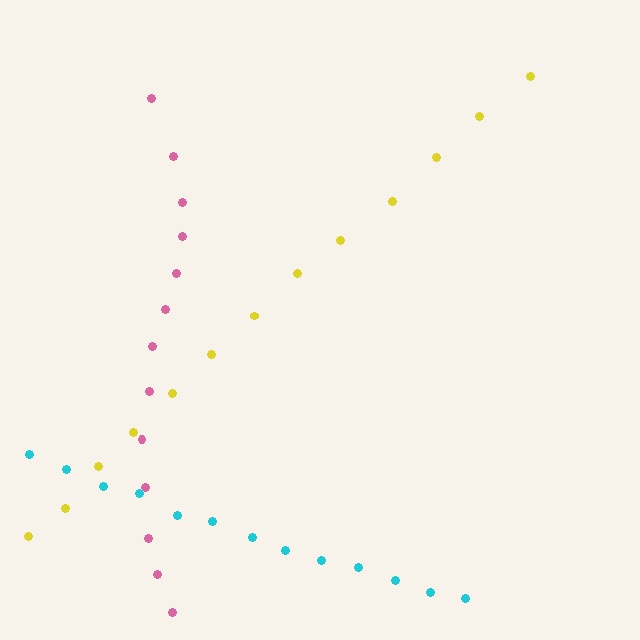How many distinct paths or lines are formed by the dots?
There are 3 distinct paths.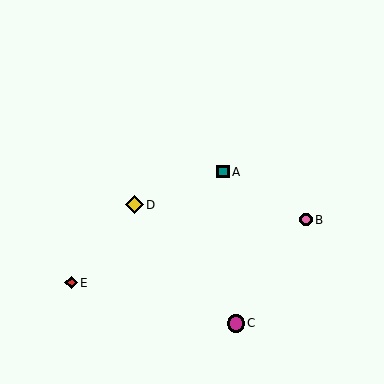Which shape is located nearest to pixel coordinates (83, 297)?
The red diamond (labeled E) at (71, 283) is nearest to that location.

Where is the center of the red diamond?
The center of the red diamond is at (71, 283).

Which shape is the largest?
The yellow diamond (labeled D) is the largest.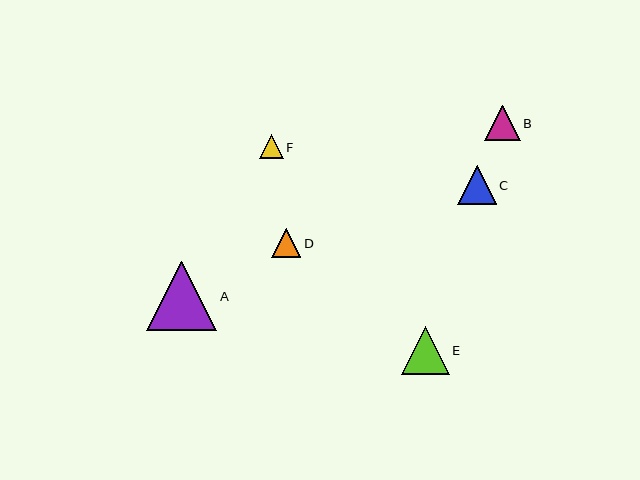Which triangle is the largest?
Triangle A is the largest with a size of approximately 70 pixels.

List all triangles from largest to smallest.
From largest to smallest: A, E, C, B, D, F.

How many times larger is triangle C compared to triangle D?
Triangle C is approximately 1.3 times the size of triangle D.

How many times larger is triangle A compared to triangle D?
Triangle A is approximately 2.4 times the size of triangle D.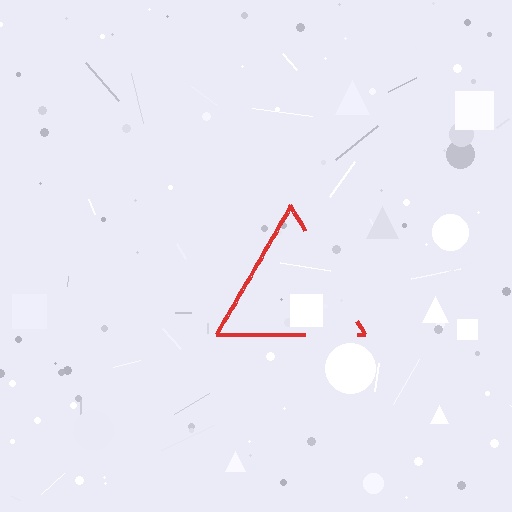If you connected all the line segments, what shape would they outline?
They would outline a triangle.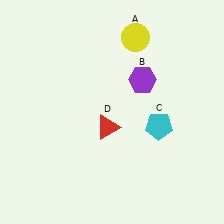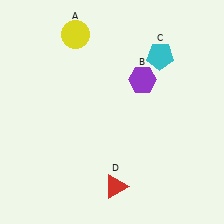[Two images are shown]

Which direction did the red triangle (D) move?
The red triangle (D) moved down.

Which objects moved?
The objects that moved are: the yellow circle (A), the cyan pentagon (C), the red triangle (D).